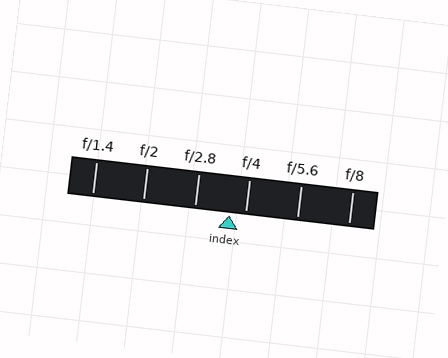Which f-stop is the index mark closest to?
The index mark is closest to f/4.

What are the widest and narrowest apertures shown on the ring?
The widest aperture shown is f/1.4 and the narrowest is f/8.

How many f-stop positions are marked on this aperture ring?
There are 6 f-stop positions marked.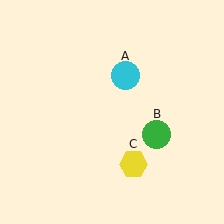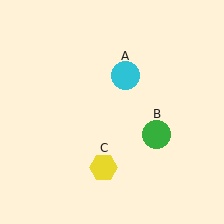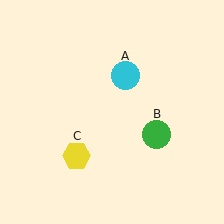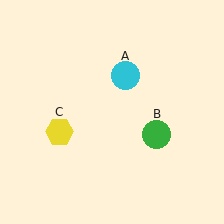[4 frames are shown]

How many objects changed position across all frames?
1 object changed position: yellow hexagon (object C).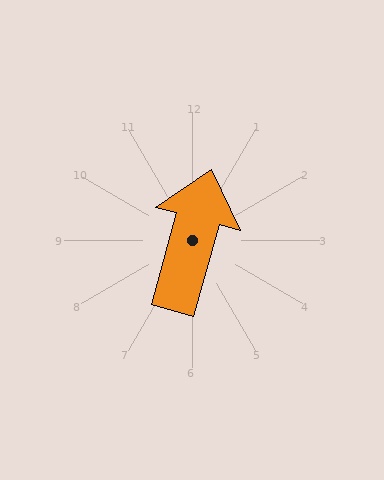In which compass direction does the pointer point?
North.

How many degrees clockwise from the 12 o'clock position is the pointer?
Approximately 16 degrees.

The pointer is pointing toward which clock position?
Roughly 1 o'clock.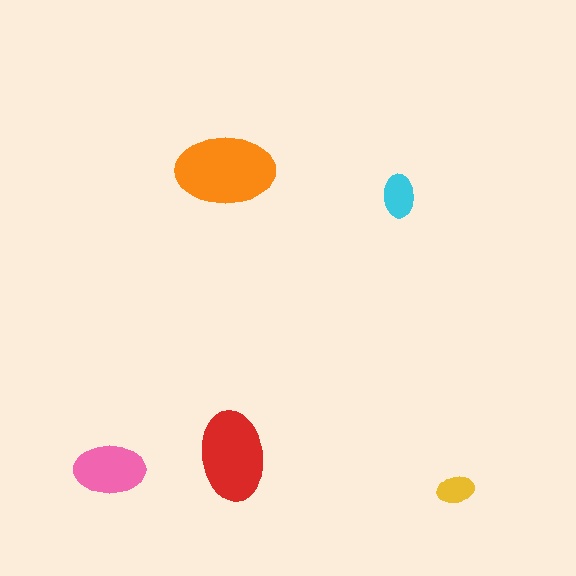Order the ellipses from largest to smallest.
the orange one, the red one, the pink one, the cyan one, the yellow one.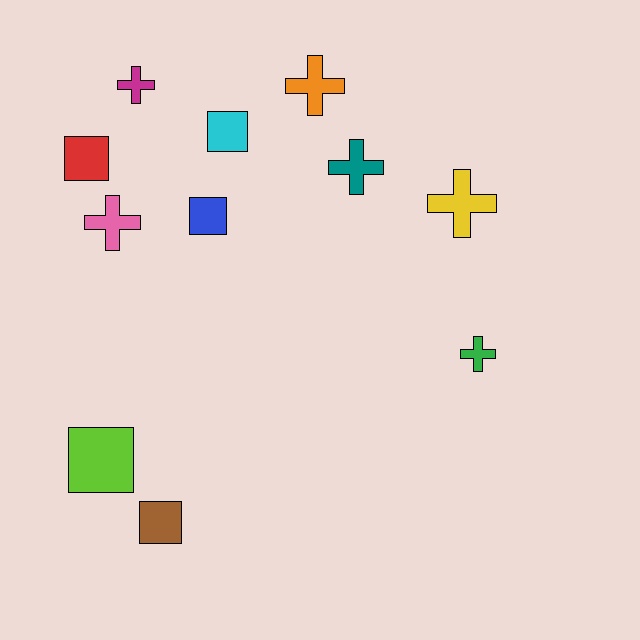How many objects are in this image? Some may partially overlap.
There are 11 objects.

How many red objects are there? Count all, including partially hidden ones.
There is 1 red object.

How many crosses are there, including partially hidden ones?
There are 6 crosses.